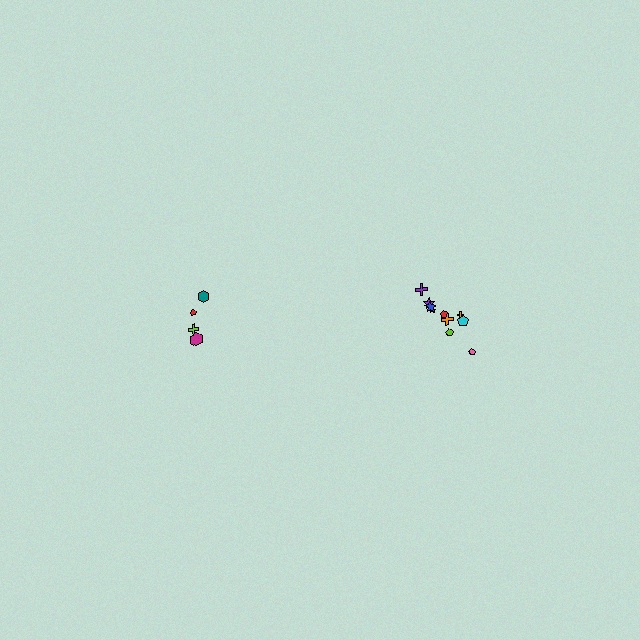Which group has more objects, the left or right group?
The right group.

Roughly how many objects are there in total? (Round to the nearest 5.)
Roughly 15 objects in total.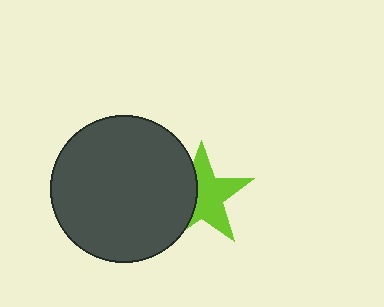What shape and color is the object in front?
The object in front is a dark gray circle.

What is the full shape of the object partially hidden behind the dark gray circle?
The partially hidden object is a lime star.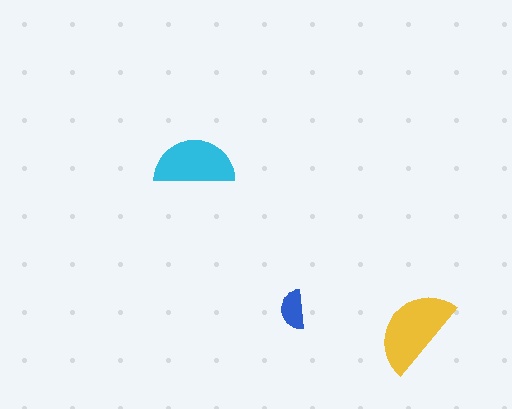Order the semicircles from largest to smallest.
the yellow one, the cyan one, the blue one.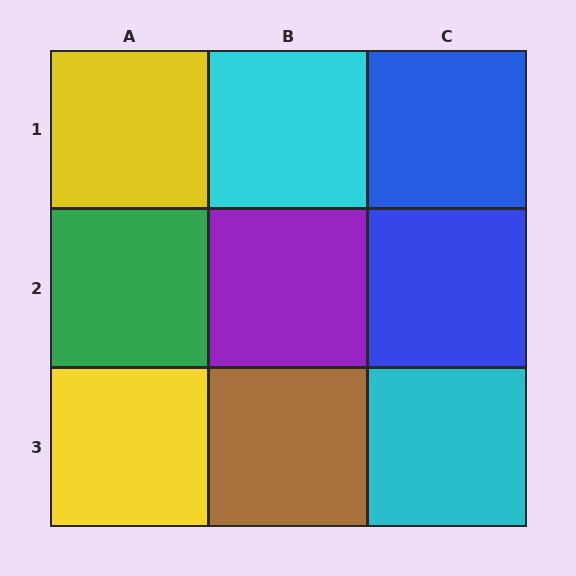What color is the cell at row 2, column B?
Purple.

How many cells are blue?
2 cells are blue.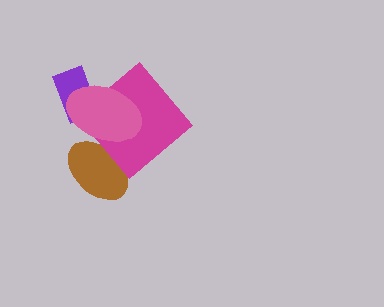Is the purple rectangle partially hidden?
Yes, it is partially covered by another shape.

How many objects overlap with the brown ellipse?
2 objects overlap with the brown ellipse.